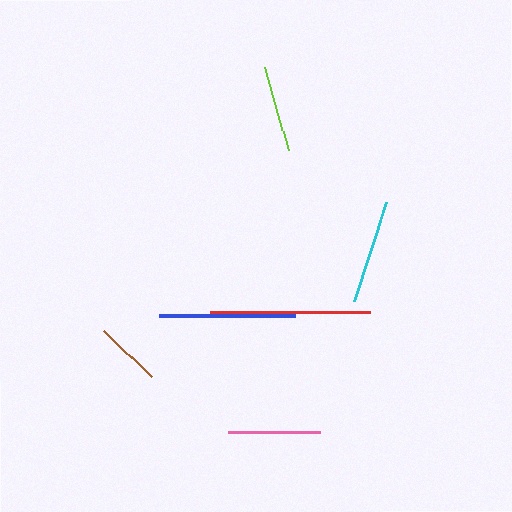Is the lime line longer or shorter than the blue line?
The blue line is longer than the lime line.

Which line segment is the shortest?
The brown line is the shortest at approximately 67 pixels.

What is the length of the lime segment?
The lime segment is approximately 86 pixels long.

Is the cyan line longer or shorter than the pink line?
The cyan line is longer than the pink line.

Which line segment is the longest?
The red line is the longest at approximately 160 pixels.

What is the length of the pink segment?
The pink segment is approximately 92 pixels long.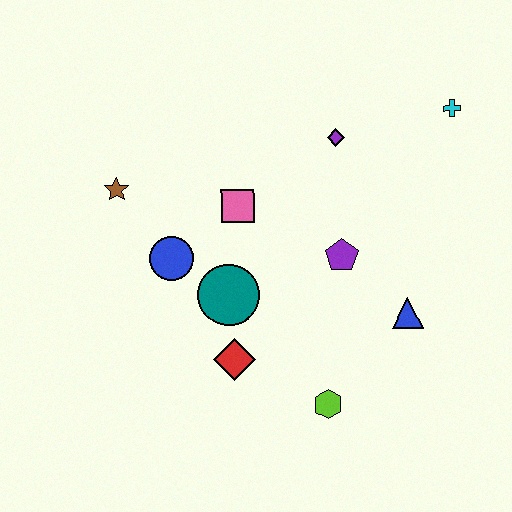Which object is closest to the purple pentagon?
The blue triangle is closest to the purple pentagon.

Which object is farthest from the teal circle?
The cyan cross is farthest from the teal circle.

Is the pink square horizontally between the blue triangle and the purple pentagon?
No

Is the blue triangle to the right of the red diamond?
Yes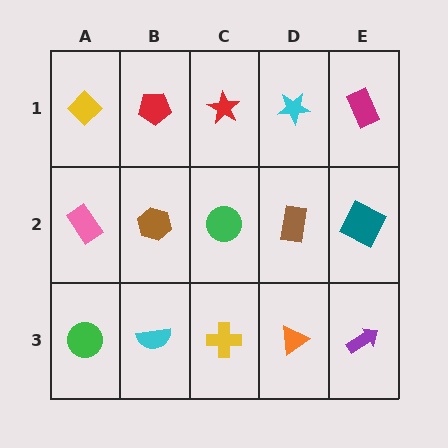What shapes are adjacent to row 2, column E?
A magenta rectangle (row 1, column E), a purple arrow (row 3, column E), a brown rectangle (row 2, column D).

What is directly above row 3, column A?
A pink rectangle.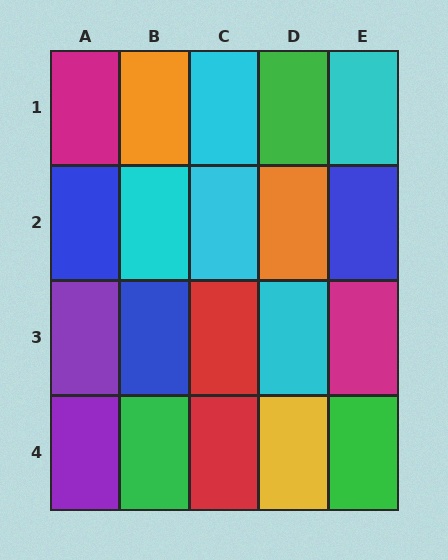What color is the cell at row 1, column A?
Magenta.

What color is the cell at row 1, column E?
Cyan.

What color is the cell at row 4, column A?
Purple.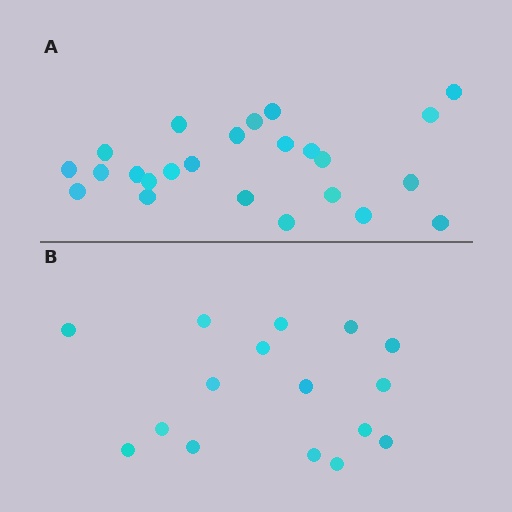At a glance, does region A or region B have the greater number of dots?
Region A (the top region) has more dots.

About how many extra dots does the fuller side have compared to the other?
Region A has roughly 8 or so more dots than region B.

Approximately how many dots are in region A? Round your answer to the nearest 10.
About 20 dots. (The exact count is 24, which rounds to 20.)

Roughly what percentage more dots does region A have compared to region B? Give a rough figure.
About 50% more.